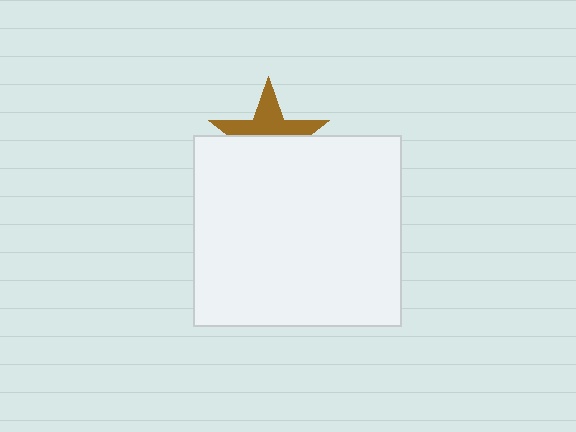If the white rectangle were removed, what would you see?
You would see the complete brown star.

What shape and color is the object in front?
The object in front is a white rectangle.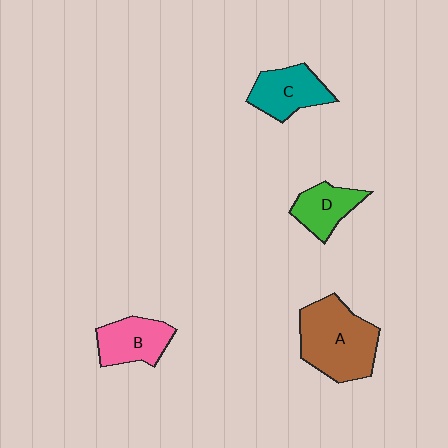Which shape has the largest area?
Shape A (brown).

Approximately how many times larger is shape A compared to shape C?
Approximately 1.6 times.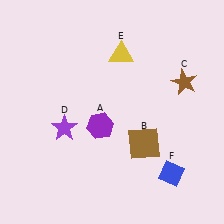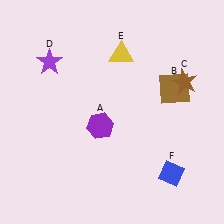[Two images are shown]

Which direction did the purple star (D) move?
The purple star (D) moved up.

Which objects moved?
The objects that moved are: the brown square (B), the purple star (D).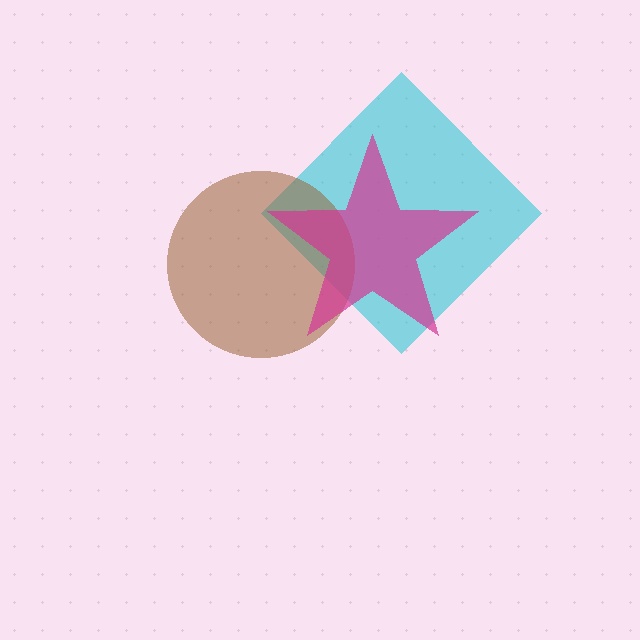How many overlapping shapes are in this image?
There are 3 overlapping shapes in the image.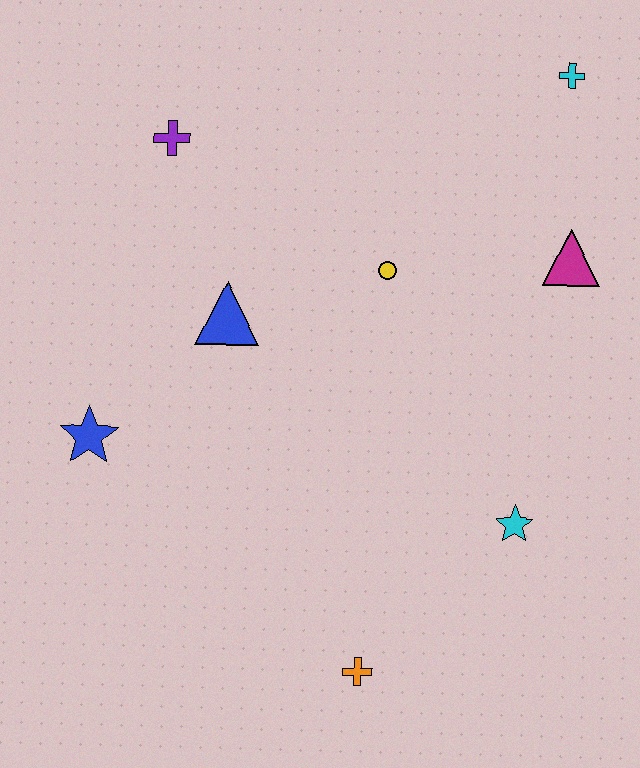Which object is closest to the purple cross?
The blue triangle is closest to the purple cross.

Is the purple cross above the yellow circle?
Yes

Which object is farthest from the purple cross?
The orange cross is farthest from the purple cross.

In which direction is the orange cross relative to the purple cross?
The orange cross is below the purple cross.